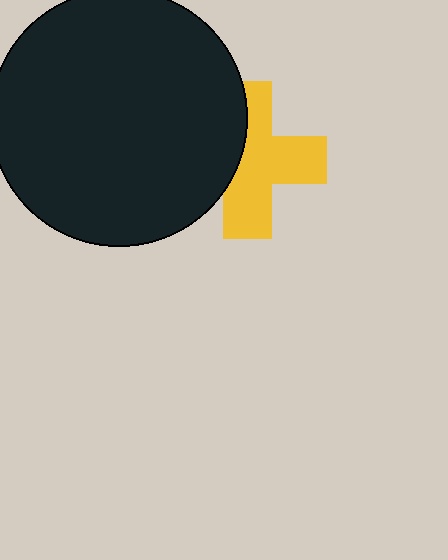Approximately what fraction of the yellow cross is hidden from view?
Roughly 37% of the yellow cross is hidden behind the black circle.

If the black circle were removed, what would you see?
You would see the complete yellow cross.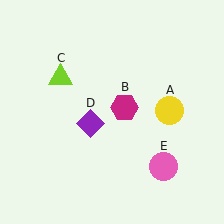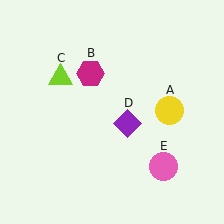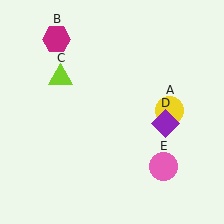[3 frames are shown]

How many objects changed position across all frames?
2 objects changed position: magenta hexagon (object B), purple diamond (object D).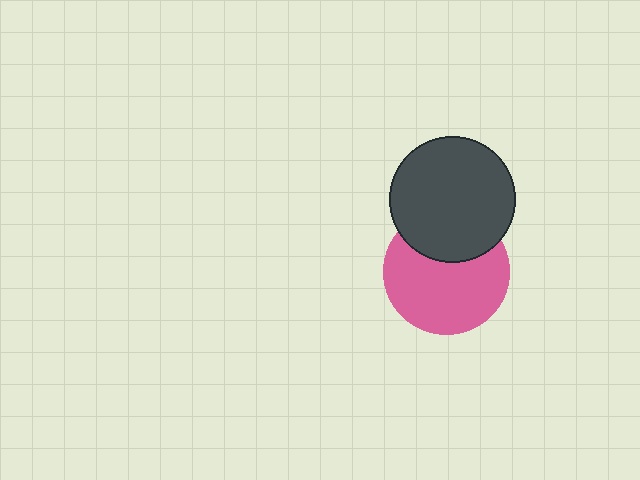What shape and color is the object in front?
The object in front is a dark gray circle.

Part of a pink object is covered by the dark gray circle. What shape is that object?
It is a circle.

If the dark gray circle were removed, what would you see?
You would see the complete pink circle.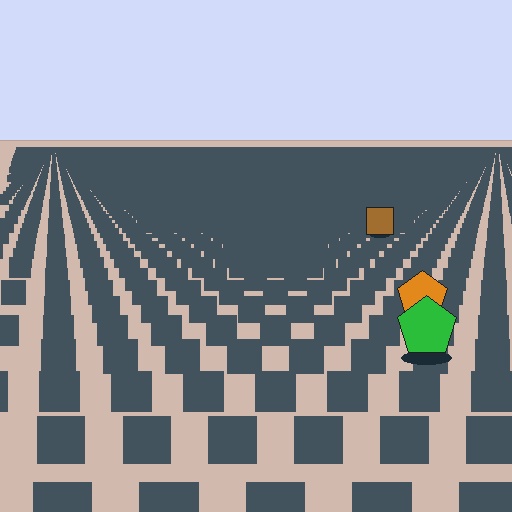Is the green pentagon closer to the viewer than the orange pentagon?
Yes. The green pentagon is closer — you can tell from the texture gradient: the ground texture is coarser near it.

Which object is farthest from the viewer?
The brown square is farthest from the viewer. It appears smaller and the ground texture around it is denser.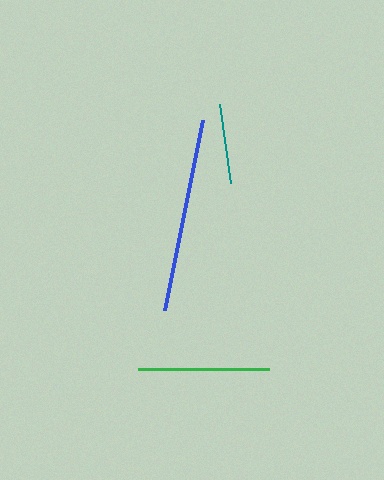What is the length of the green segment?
The green segment is approximately 131 pixels long.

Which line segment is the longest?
The blue line is the longest at approximately 194 pixels.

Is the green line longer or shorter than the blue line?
The blue line is longer than the green line.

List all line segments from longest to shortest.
From longest to shortest: blue, green, teal.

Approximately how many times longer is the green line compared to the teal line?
The green line is approximately 1.6 times the length of the teal line.